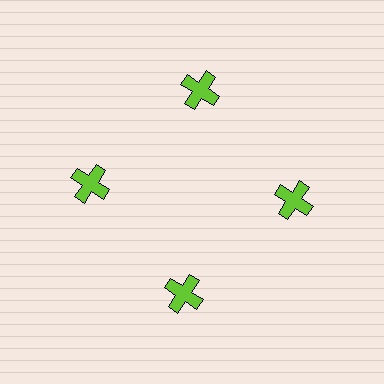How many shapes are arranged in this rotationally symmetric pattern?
There are 4 shapes, arranged in 4 groups of 1.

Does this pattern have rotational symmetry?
Yes, this pattern has 4-fold rotational symmetry. It looks the same after rotating 90 degrees around the center.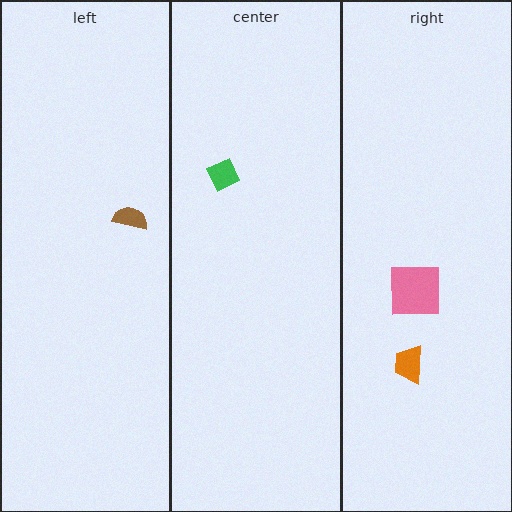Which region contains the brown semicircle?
The left region.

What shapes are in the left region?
The brown semicircle.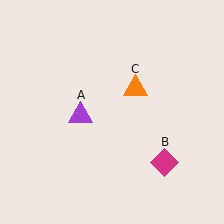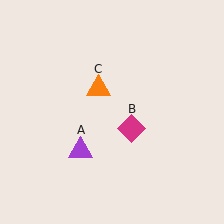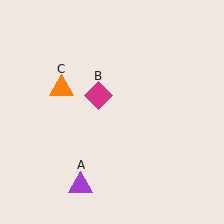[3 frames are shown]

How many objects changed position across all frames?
3 objects changed position: purple triangle (object A), magenta diamond (object B), orange triangle (object C).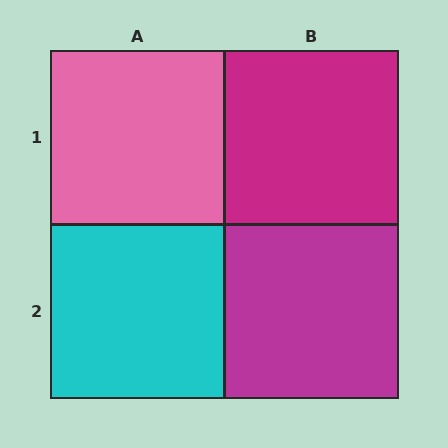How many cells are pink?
1 cell is pink.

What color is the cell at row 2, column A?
Cyan.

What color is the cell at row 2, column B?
Magenta.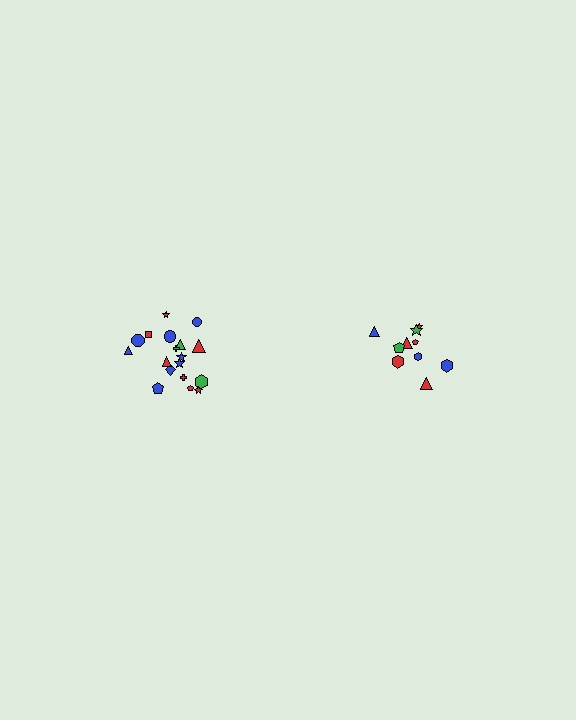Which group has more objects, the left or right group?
The left group.